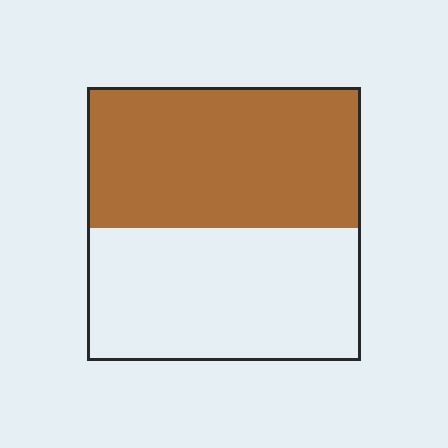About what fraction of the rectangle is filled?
About one half (1/2).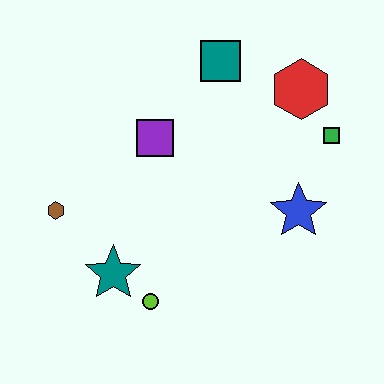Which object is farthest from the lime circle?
The red hexagon is farthest from the lime circle.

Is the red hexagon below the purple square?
No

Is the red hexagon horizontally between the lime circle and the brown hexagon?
No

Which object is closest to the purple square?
The teal square is closest to the purple square.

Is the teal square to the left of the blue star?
Yes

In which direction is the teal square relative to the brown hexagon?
The teal square is to the right of the brown hexagon.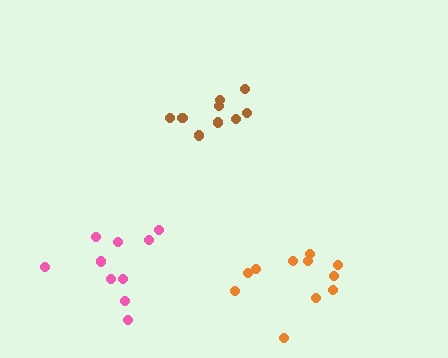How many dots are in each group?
Group 1: 9 dots, Group 2: 10 dots, Group 3: 11 dots (30 total).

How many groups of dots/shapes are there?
There are 3 groups.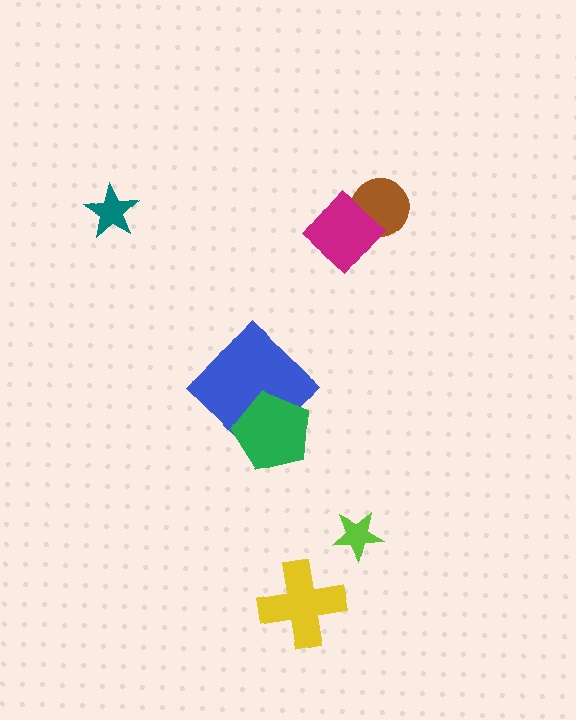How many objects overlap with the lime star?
0 objects overlap with the lime star.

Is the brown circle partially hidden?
Yes, it is partially covered by another shape.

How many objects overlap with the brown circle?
1 object overlaps with the brown circle.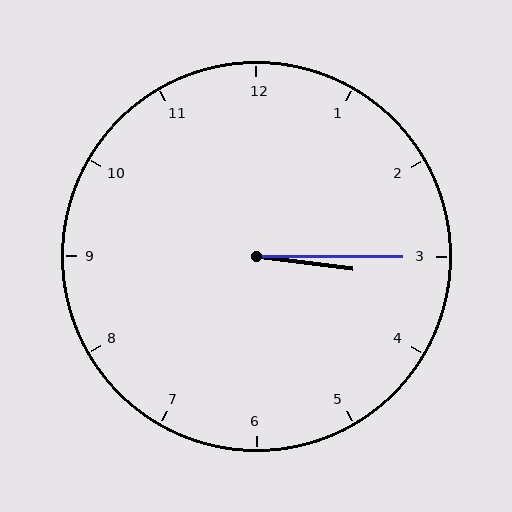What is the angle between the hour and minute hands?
Approximately 8 degrees.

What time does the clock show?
3:15.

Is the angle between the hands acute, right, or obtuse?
It is acute.